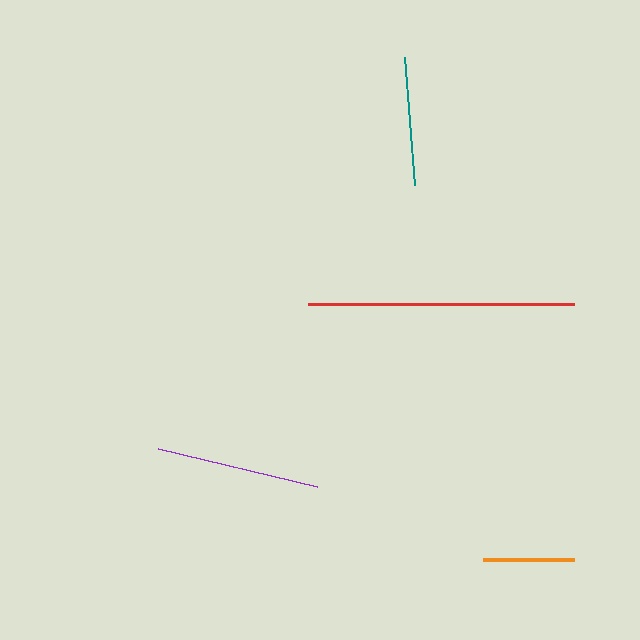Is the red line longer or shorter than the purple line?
The red line is longer than the purple line.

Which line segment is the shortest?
The orange line is the shortest at approximately 92 pixels.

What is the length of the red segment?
The red segment is approximately 267 pixels long.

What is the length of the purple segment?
The purple segment is approximately 164 pixels long.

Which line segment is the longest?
The red line is the longest at approximately 267 pixels.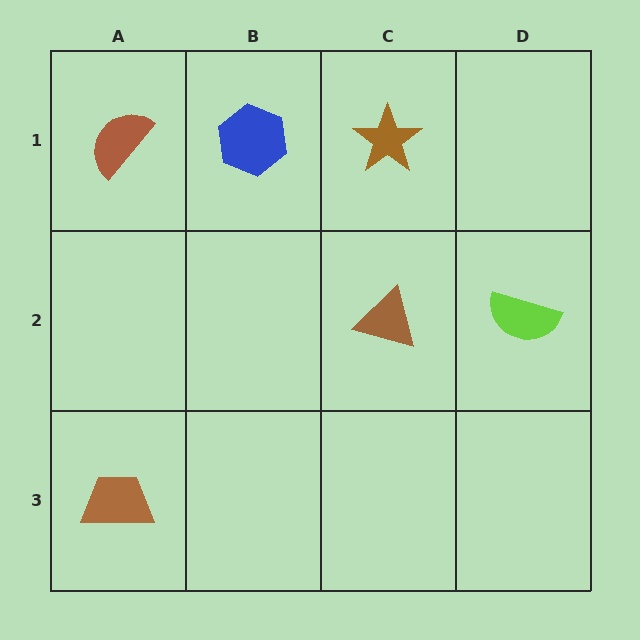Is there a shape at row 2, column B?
No, that cell is empty.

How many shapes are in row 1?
3 shapes.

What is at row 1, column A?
A brown semicircle.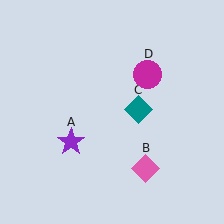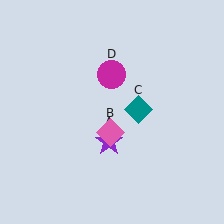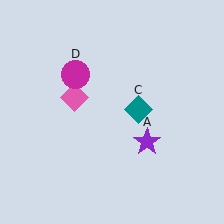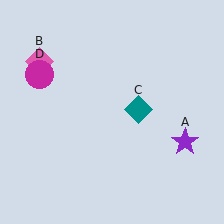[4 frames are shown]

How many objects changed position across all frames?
3 objects changed position: purple star (object A), pink diamond (object B), magenta circle (object D).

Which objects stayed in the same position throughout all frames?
Teal diamond (object C) remained stationary.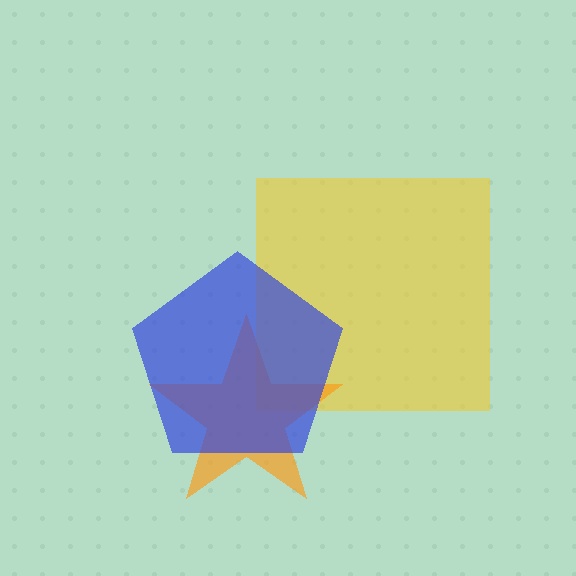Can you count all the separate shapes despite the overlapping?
Yes, there are 3 separate shapes.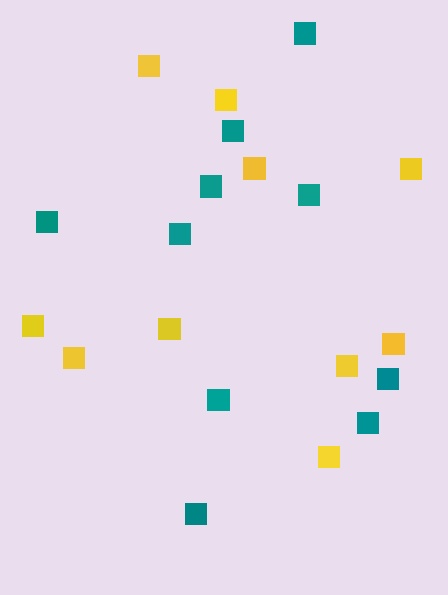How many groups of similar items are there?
There are 2 groups: one group of yellow squares (10) and one group of teal squares (10).